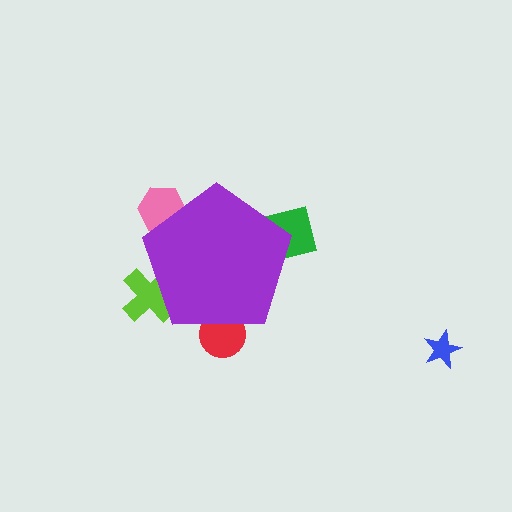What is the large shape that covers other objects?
A purple pentagon.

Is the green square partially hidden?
Yes, the green square is partially hidden behind the purple pentagon.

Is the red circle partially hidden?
Yes, the red circle is partially hidden behind the purple pentagon.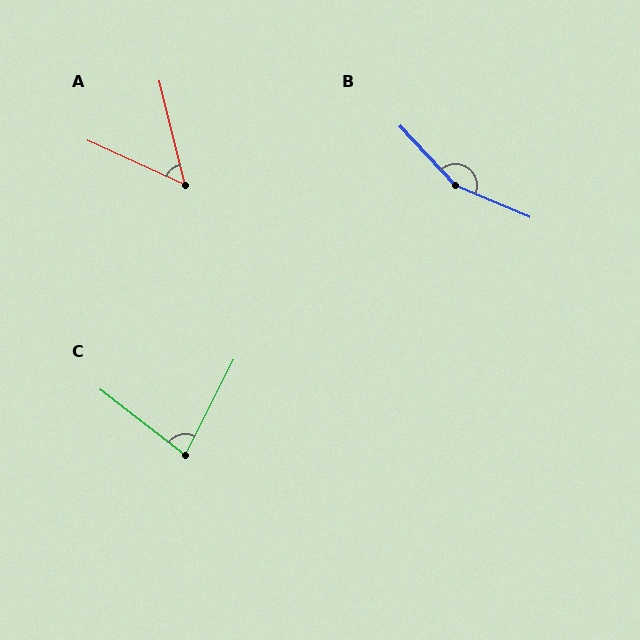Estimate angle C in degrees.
Approximately 79 degrees.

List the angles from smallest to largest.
A (51°), C (79°), B (156°).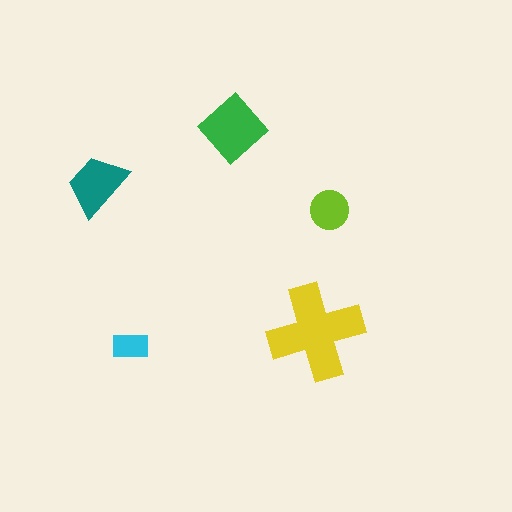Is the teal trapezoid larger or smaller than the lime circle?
Larger.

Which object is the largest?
The yellow cross.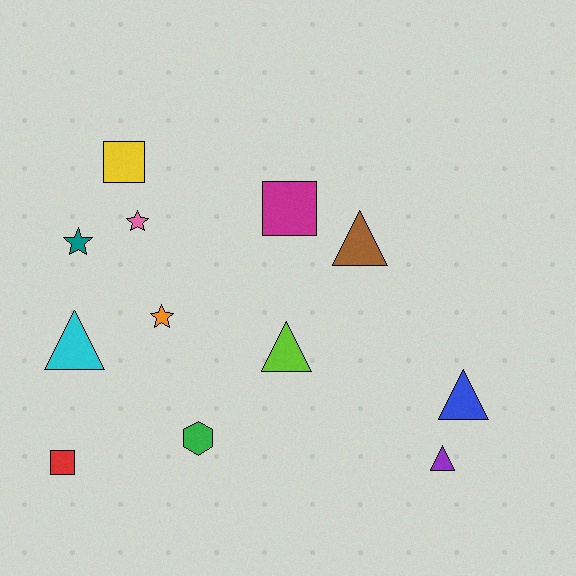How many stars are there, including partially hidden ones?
There are 3 stars.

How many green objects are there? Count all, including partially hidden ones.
There is 1 green object.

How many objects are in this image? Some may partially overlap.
There are 12 objects.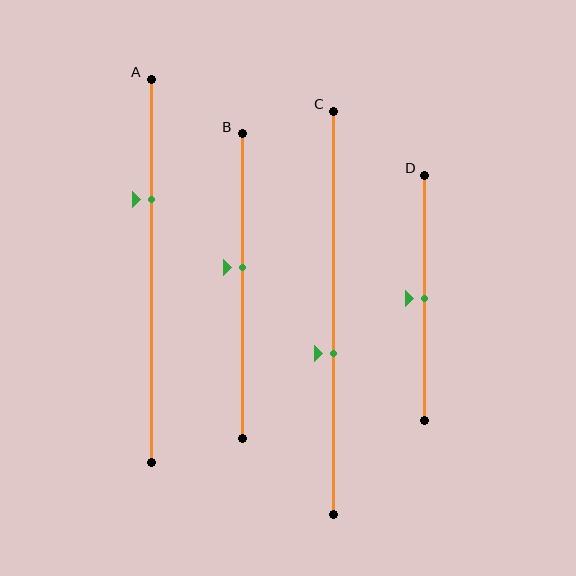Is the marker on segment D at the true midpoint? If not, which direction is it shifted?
Yes, the marker on segment D is at the true midpoint.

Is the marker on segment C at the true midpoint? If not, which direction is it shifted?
No, the marker on segment C is shifted downward by about 10% of the segment length.